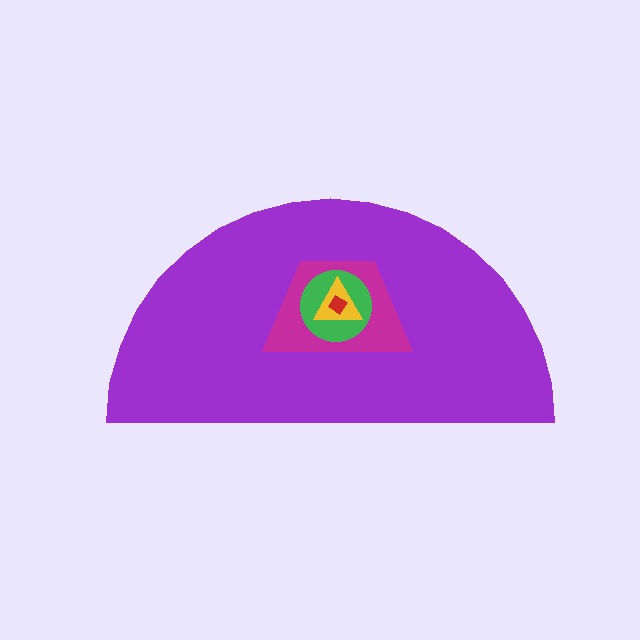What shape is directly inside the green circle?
The yellow triangle.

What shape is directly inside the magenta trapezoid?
The green circle.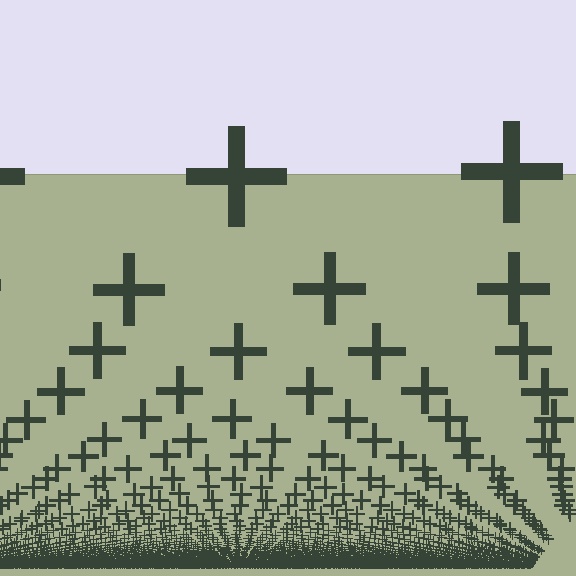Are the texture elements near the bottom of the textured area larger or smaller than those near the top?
Smaller. The gradient is inverted — elements near the bottom are smaller and denser.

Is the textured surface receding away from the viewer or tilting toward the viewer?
The surface appears to tilt toward the viewer. Texture elements get larger and sparser toward the top.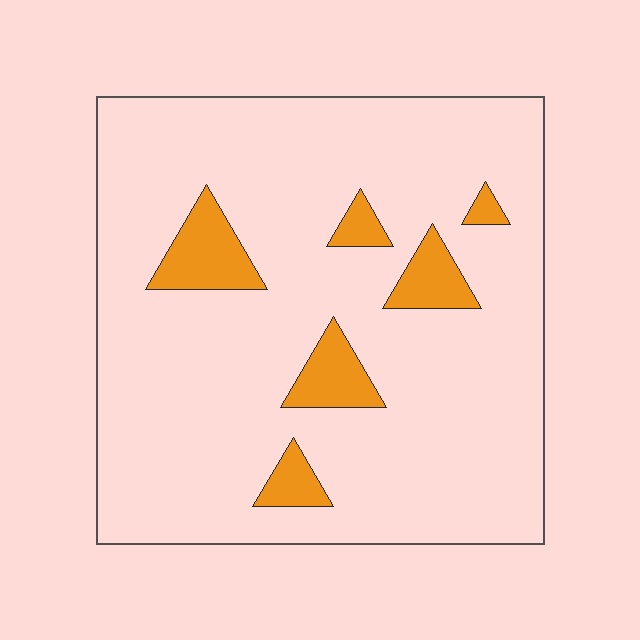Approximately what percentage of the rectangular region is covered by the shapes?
Approximately 10%.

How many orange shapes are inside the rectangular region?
6.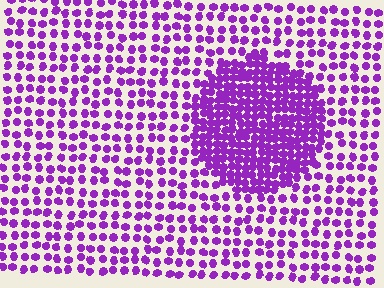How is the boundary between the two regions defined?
The boundary is defined by a change in element density (approximately 2.3x ratio). All elements are the same color, size, and shape.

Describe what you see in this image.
The image contains small purple elements arranged at two different densities. A circle-shaped region is visible where the elements are more densely packed than the surrounding area.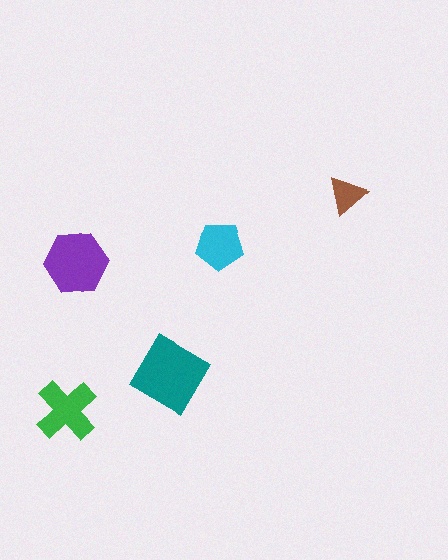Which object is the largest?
The teal diamond.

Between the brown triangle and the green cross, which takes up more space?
The green cross.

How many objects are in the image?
There are 5 objects in the image.